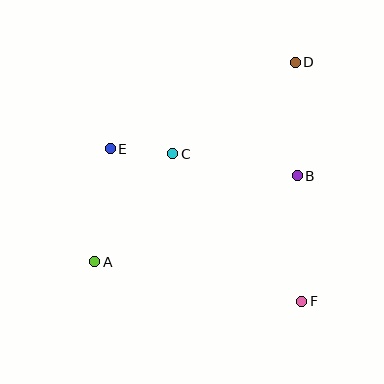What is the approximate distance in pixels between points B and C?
The distance between B and C is approximately 126 pixels.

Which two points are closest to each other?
Points C and E are closest to each other.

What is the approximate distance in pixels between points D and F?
The distance between D and F is approximately 239 pixels.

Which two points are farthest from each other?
Points A and D are farthest from each other.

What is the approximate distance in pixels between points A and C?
The distance between A and C is approximately 134 pixels.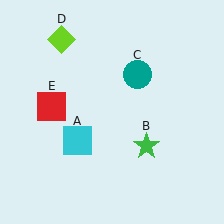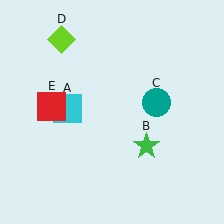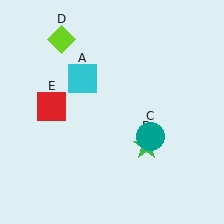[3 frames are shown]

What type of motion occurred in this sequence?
The cyan square (object A), teal circle (object C) rotated clockwise around the center of the scene.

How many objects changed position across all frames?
2 objects changed position: cyan square (object A), teal circle (object C).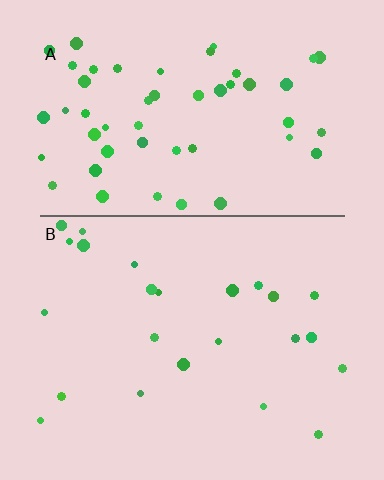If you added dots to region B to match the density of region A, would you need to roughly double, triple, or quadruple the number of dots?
Approximately double.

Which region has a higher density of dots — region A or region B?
A (the top).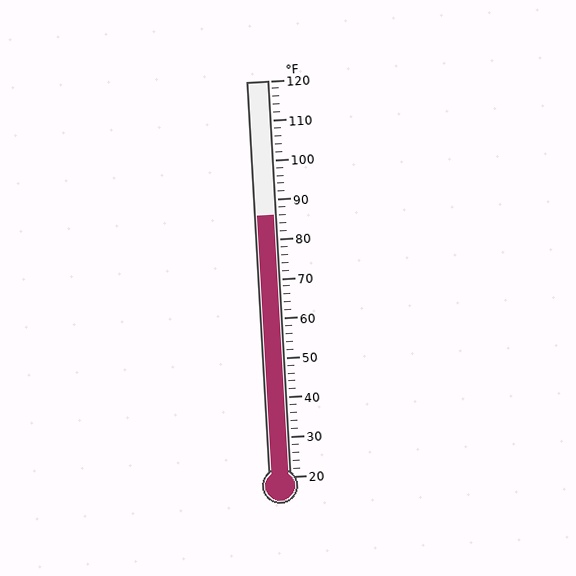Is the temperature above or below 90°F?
The temperature is below 90°F.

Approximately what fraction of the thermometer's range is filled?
The thermometer is filled to approximately 65% of its range.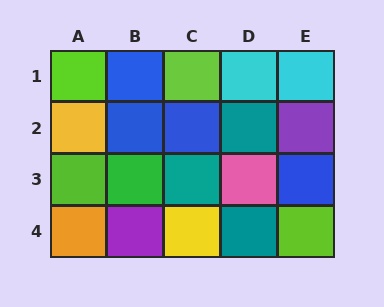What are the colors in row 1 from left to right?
Lime, blue, lime, cyan, cyan.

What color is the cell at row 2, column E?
Purple.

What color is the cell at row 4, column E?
Lime.